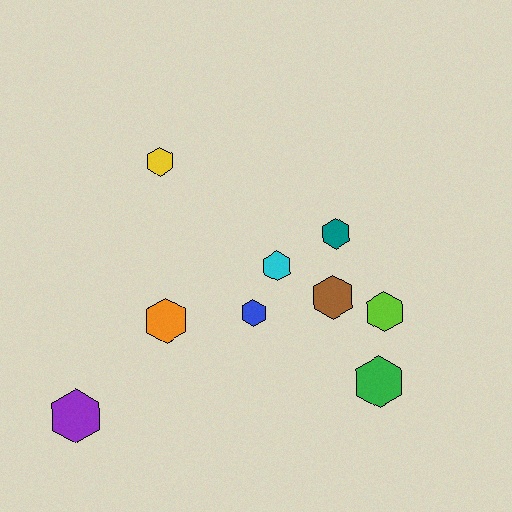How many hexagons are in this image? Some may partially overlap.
There are 9 hexagons.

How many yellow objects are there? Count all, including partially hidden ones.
There is 1 yellow object.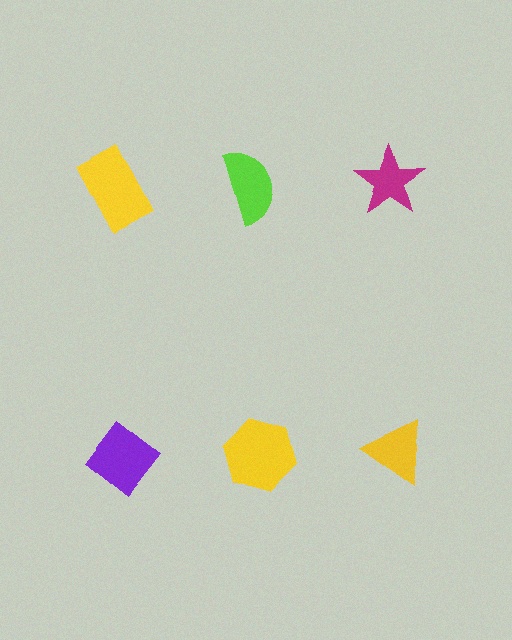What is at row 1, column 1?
A yellow rectangle.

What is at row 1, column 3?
A magenta star.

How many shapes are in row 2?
3 shapes.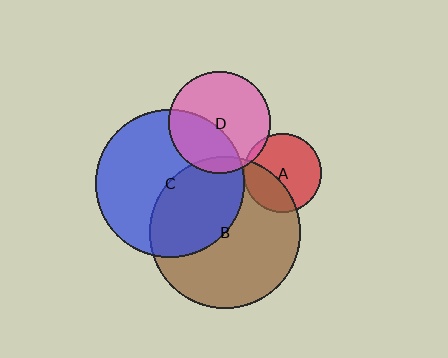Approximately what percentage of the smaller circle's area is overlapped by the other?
Approximately 40%.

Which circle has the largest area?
Circle B (brown).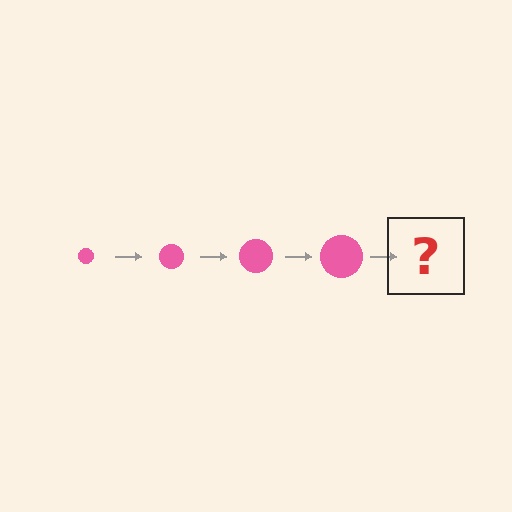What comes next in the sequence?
The next element should be a pink circle, larger than the previous one.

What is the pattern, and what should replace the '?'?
The pattern is that the circle gets progressively larger each step. The '?' should be a pink circle, larger than the previous one.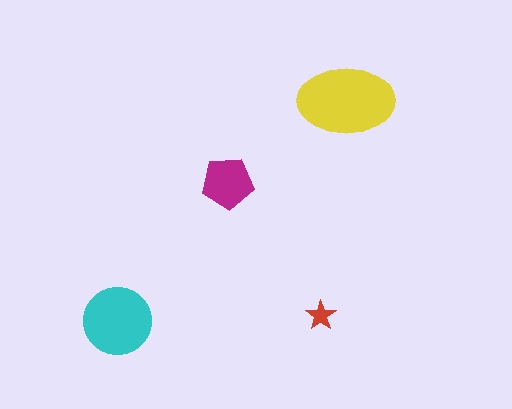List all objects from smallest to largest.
The red star, the magenta pentagon, the cyan circle, the yellow ellipse.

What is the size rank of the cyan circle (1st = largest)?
2nd.